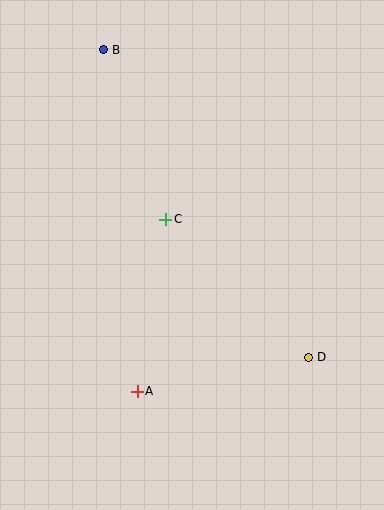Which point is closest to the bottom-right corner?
Point D is closest to the bottom-right corner.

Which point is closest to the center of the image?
Point C at (166, 219) is closest to the center.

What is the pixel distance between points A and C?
The distance between A and C is 174 pixels.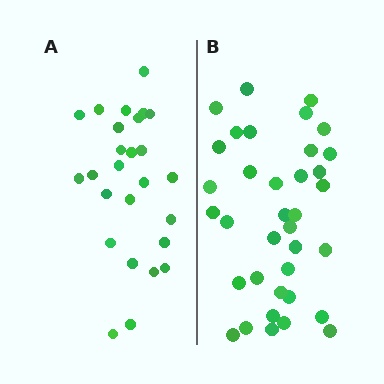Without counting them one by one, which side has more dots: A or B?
Region B (the right region) has more dots.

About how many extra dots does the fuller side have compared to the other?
Region B has roughly 10 or so more dots than region A.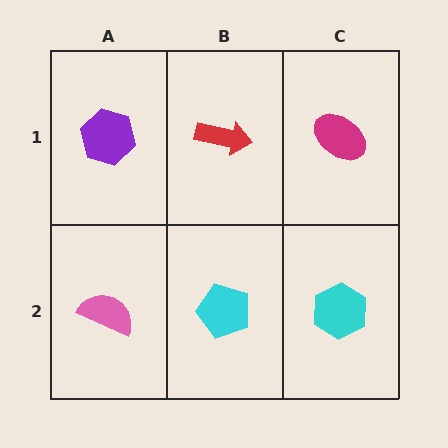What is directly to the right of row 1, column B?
A magenta ellipse.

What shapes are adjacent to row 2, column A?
A purple hexagon (row 1, column A), a cyan pentagon (row 2, column B).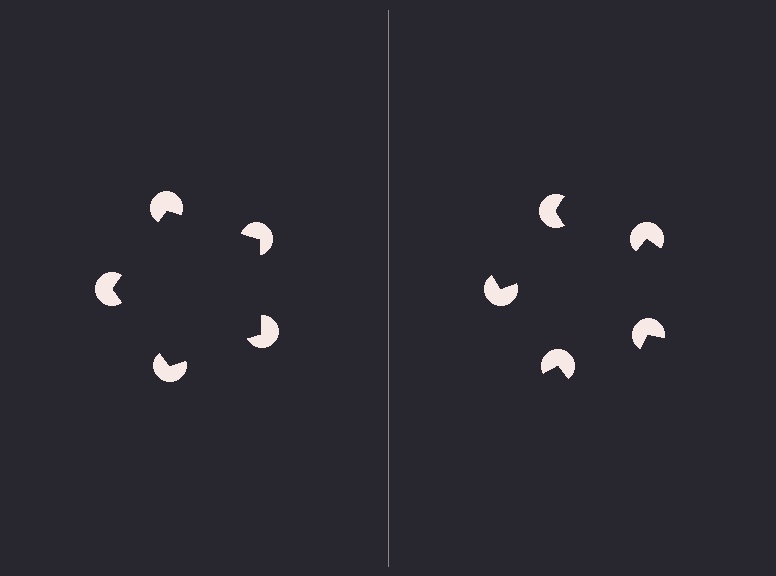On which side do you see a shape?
An illusory pentagon appears on the left side. On the right side the wedge cuts are rotated, so no coherent shape forms.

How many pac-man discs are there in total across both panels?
10 — 5 on each side.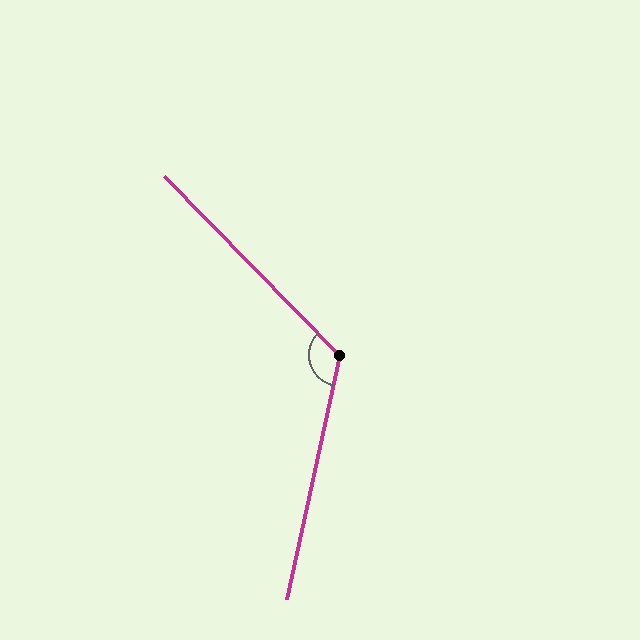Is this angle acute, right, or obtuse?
It is obtuse.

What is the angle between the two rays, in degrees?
Approximately 123 degrees.